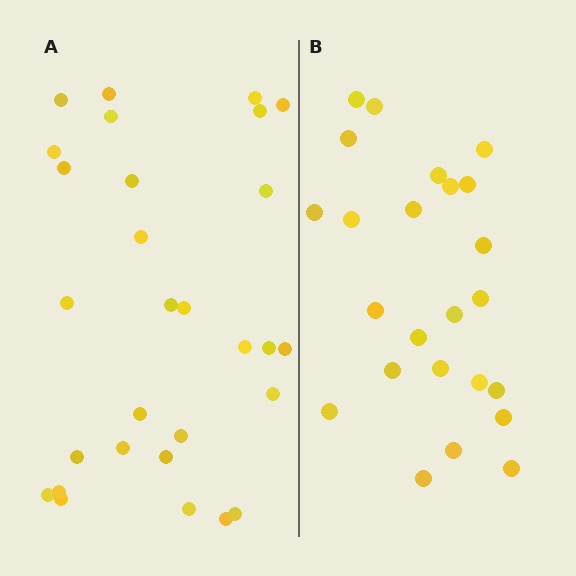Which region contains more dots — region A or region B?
Region A (the left region) has more dots.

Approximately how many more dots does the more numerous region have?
Region A has about 5 more dots than region B.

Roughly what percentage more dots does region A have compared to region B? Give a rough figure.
About 20% more.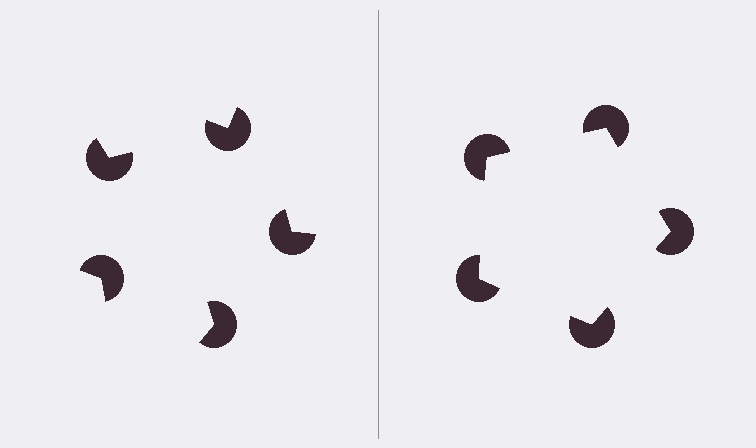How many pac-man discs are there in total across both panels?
10 — 5 on each side.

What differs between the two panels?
The pac-man discs are positioned identically on both sides; only the wedge orientations differ. On the right they align to a pentagon; on the left they are misaligned.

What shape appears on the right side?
An illusory pentagon.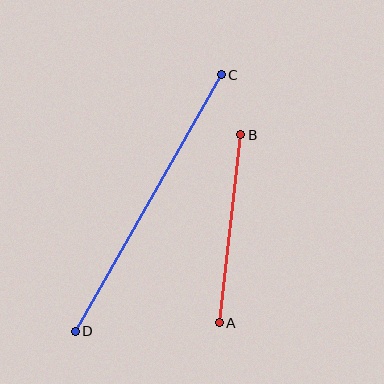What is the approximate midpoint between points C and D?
The midpoint is at approximately (148, 203) pixels.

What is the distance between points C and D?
The distance is approximately 295 pixels.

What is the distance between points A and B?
The distance is approximately 189 pixels.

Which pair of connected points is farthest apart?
Points C and D are farthest apart.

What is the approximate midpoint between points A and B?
The midpoint is at approximately (230, 229) pixels.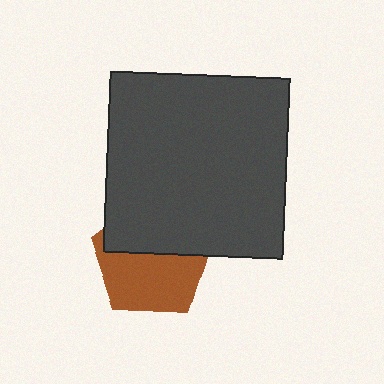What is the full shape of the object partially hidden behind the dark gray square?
The partially hidden object is a brown pentagon.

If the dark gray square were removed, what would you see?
You would see the complete brown pentagon.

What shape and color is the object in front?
The object in front is a dark gray square.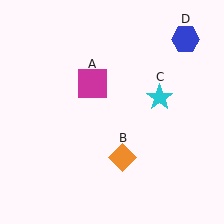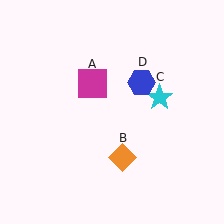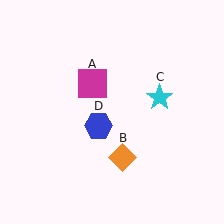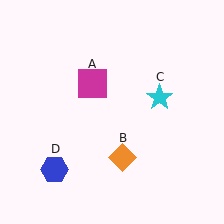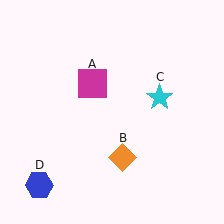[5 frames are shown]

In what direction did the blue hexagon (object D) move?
The blue hexagon (object D) moved down and to the left.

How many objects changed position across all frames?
1 object changed position: blue hexagon (object D).